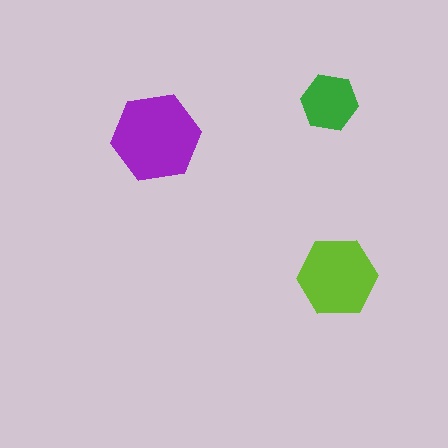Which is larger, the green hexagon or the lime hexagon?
The lime one.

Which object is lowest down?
The lime hexagon is bottommost.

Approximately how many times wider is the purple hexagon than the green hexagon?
About 1.5 times wider.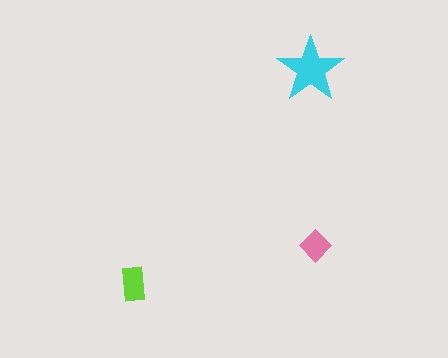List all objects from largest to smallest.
The cyan star, the lime rectangle, the pink diamond.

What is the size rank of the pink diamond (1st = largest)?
3rd.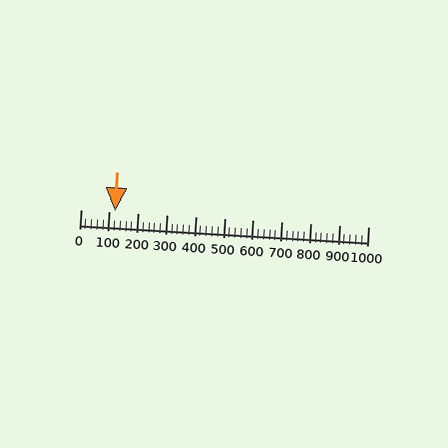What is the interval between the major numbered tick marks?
The major tick marks are spaced 100 units apart.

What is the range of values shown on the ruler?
The ruler shows values from 0 to 1000.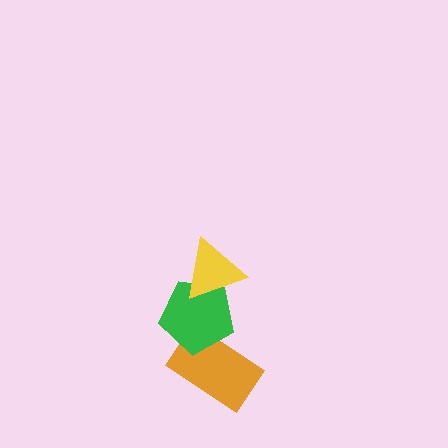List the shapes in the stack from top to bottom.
From top to bottom: the yellow triangle, the green pentagon, the orange rectangle.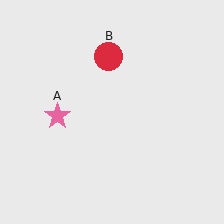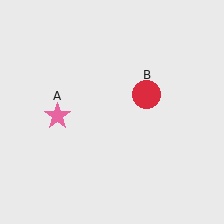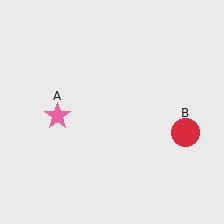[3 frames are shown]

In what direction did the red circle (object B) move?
The red circle (object B) moved down and to the right.